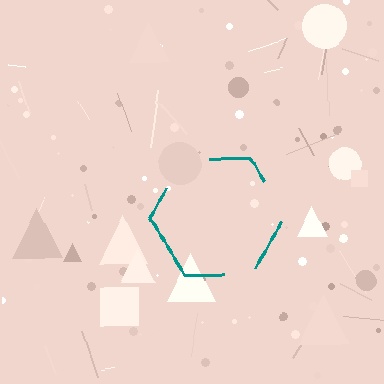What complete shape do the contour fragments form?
The contour fragments form a hexagon.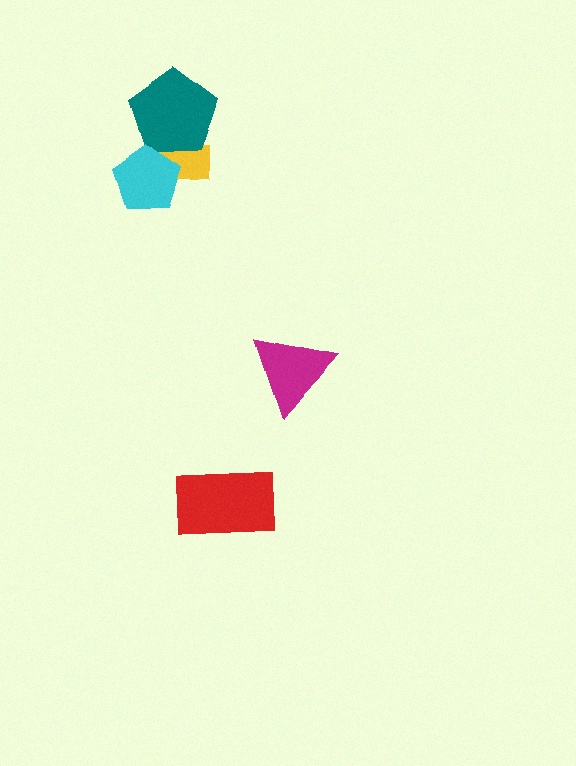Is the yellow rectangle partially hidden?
Yes, it is partially covered by another shape.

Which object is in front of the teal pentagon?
The cyan pentagon is in front of the teal pentagon.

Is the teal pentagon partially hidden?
Yes, it is partially covered by another shape.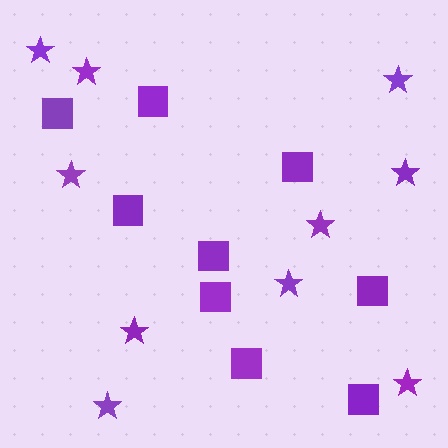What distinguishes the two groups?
There are 2 groups: one group of squares (9) and one group of stars (10).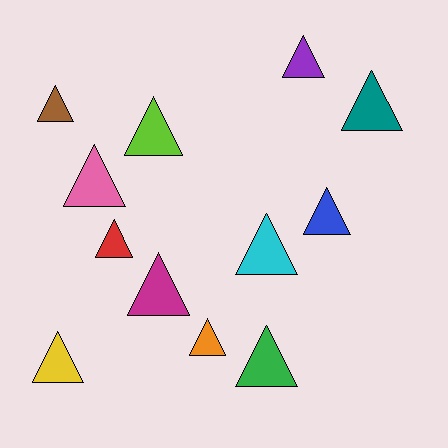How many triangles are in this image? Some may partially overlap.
There are 12 triangles.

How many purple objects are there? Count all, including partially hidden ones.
There is 1 purple object.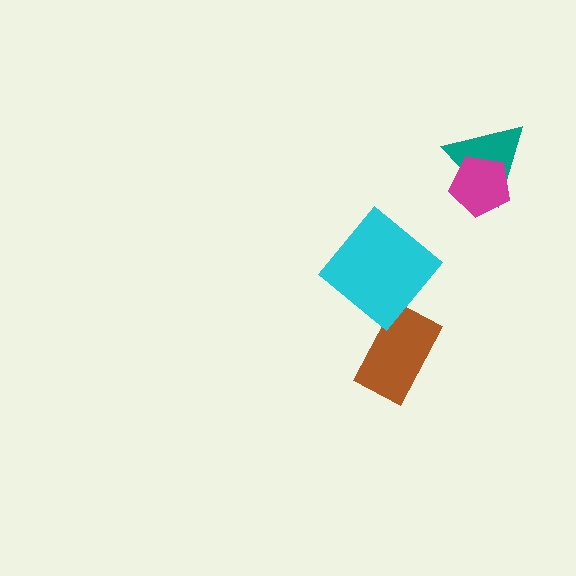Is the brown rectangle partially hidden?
No, no other shape covers it.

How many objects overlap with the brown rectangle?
0 objects overlap with the brown rectangle.